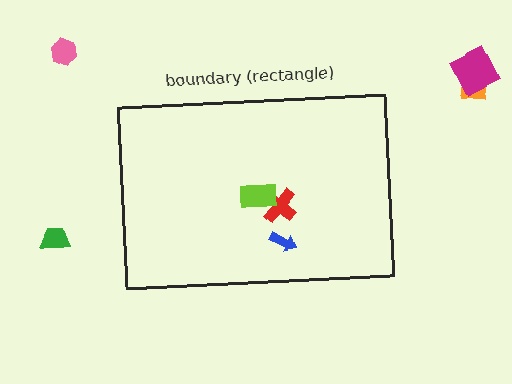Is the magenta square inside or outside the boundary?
Outside.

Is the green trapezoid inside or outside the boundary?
Outside.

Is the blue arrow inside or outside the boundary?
Inside.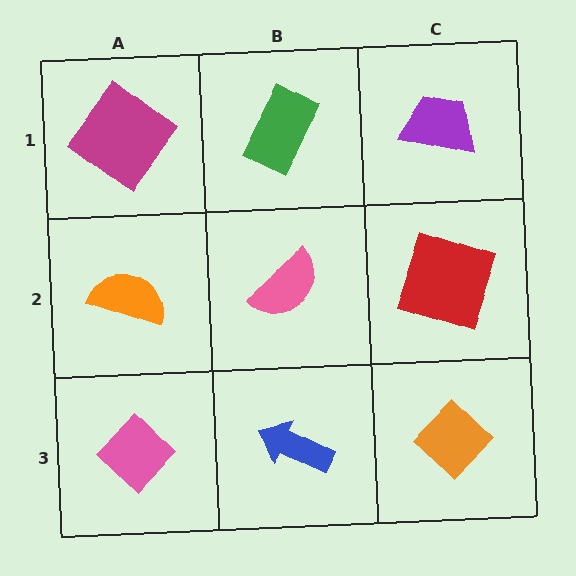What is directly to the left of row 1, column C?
A green rectangle.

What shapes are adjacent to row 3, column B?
A pink semicircle (row 2, column B), a pink diamond (row 3, column A), an orange diamond (row 3, column C).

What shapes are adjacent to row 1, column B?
A pink semicircle (row 2, column B), a magenta diamond (row 1, column A), a purple trapezoid (row 1, column C).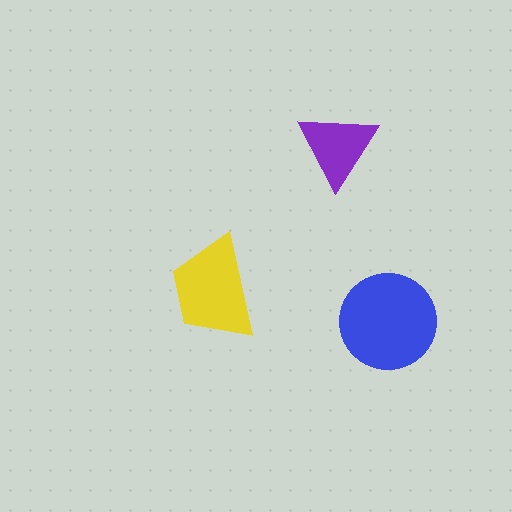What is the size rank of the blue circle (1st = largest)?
1st.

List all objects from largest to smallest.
The blue circle, the yellow trapezoid, the purple triangle.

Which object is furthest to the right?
The blue circle is rightmost.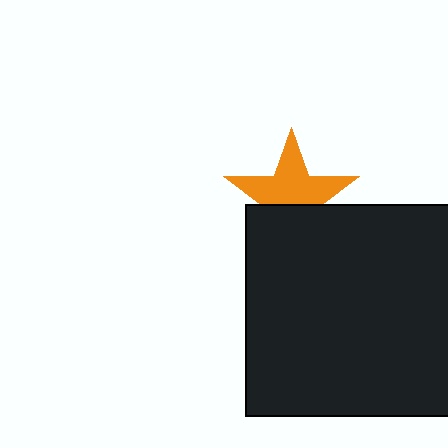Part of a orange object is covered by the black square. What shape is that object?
It is a star.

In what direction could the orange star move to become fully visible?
The orange star could move up. That would shift it out from behind the black square entirely.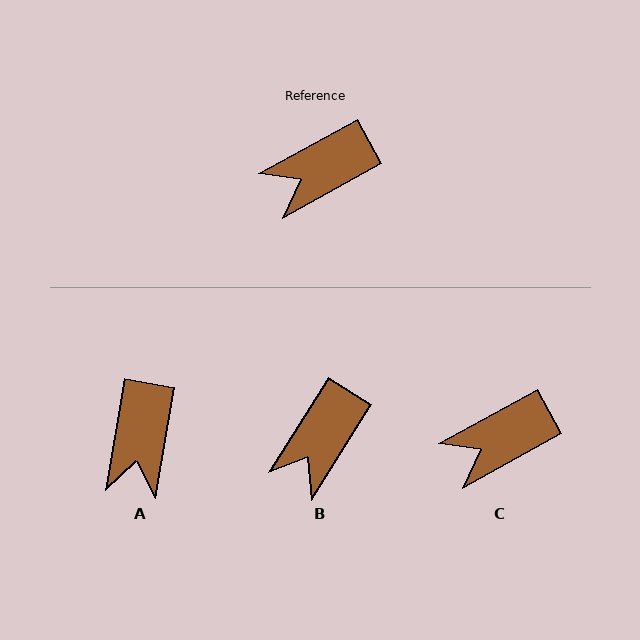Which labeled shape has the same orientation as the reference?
C.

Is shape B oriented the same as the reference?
No, it is off by about 28 degrees.